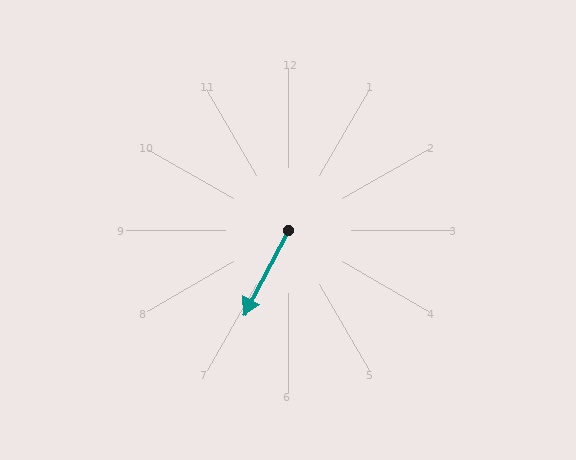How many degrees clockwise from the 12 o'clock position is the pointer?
Approximately 208 degrees.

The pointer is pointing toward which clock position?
Roughly 7 o'clock.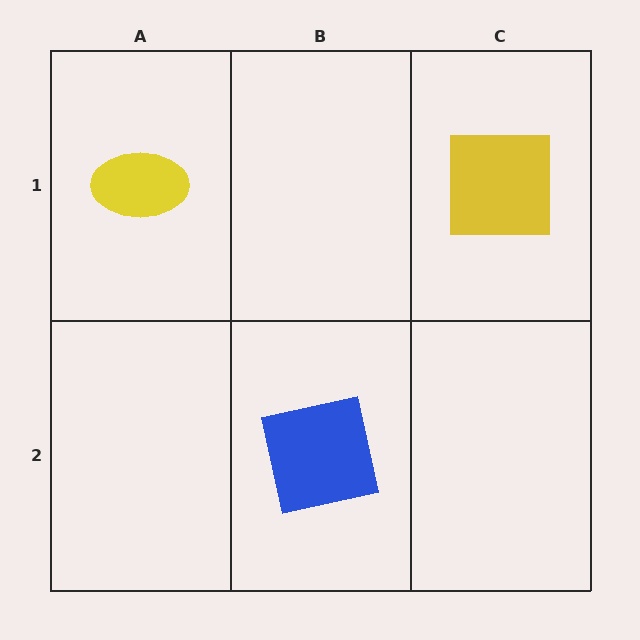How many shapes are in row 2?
1 shape.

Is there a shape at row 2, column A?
No, that cell is empty.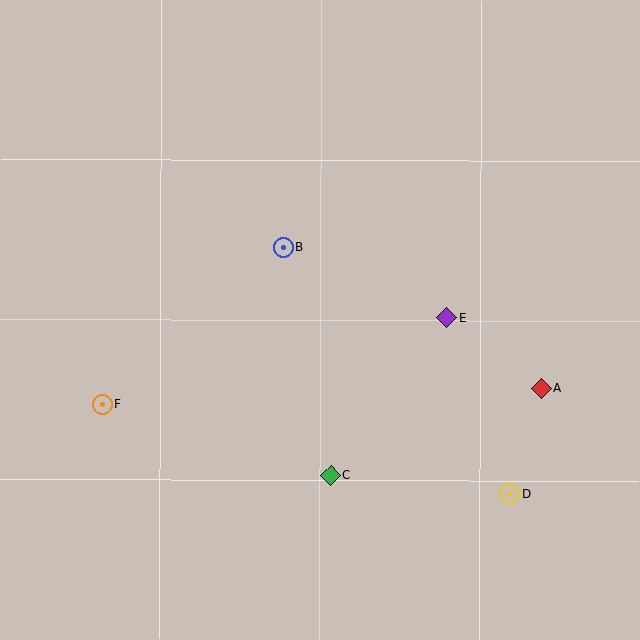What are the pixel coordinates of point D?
Point D is at (510, 493).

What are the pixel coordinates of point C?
Point C is at (331, 476).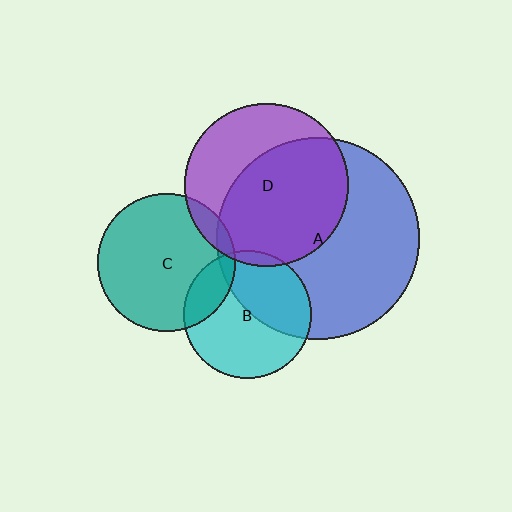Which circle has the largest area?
Circle A (blue).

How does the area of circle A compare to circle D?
Approximately 1.5 times.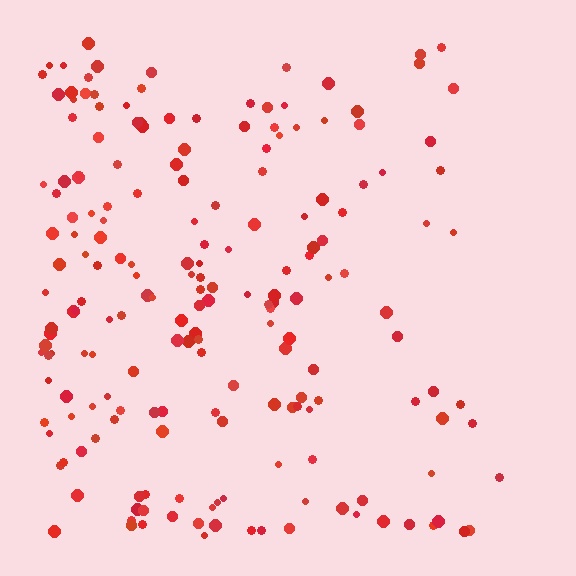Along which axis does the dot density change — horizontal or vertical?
Horizontal.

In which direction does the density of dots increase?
From right to left, with the left side densest.